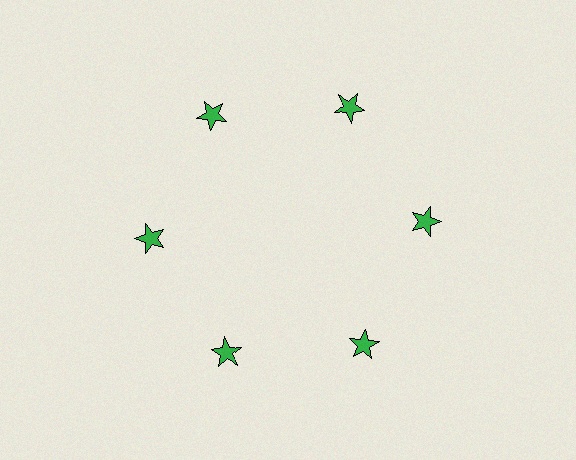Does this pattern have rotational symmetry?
Yes, this pattern has 6-fold rotational symmetry. It looks the same after rotating 60 degrees around the center.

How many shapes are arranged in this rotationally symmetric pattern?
There are 6 shapes, arranged in 6 groups of 1.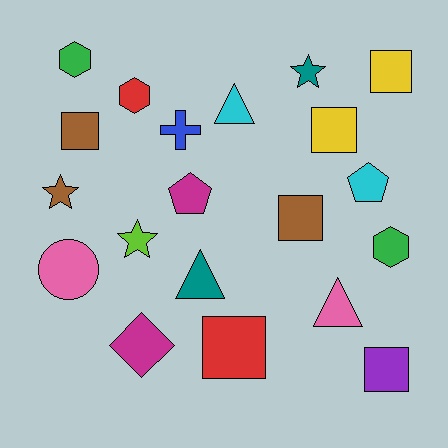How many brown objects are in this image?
There are 3 brown objects.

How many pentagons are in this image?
There are 2 pentagons.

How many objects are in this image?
There are 20 objects.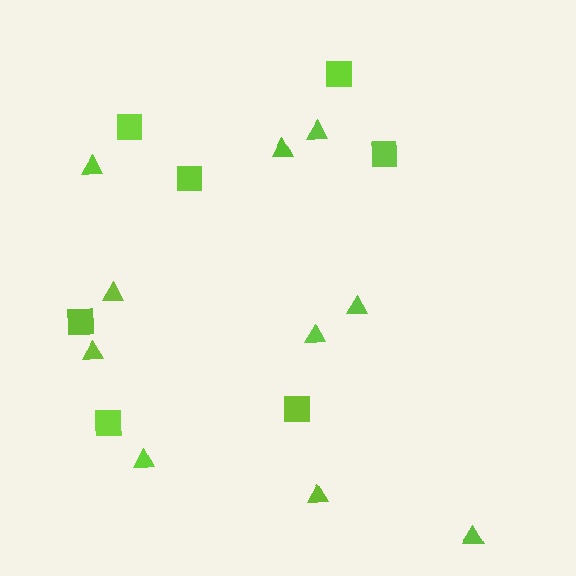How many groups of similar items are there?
There are 2 groups: one group of squares (7) and one group of triangles (10).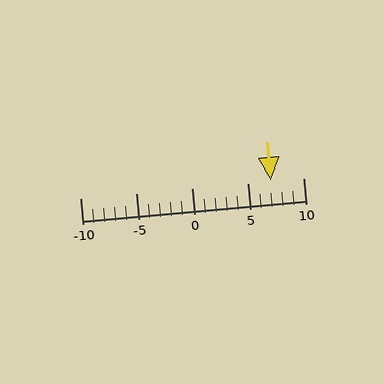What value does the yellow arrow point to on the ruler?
The yellow arrow points to approximately 7.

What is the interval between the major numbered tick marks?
The major tick marks are spaced 5 units apart.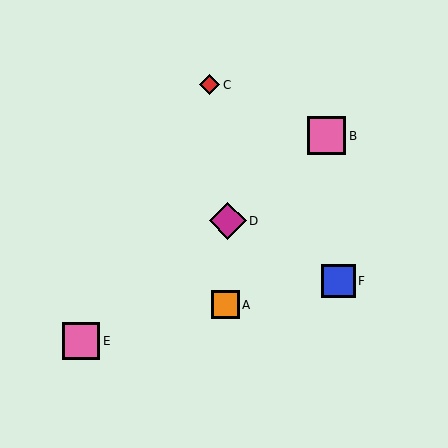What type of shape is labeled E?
Shape E is a pink square.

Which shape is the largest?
The pink square (labeled B) is the largest.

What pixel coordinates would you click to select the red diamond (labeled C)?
Click at (210, 85) to select the red diamond C.